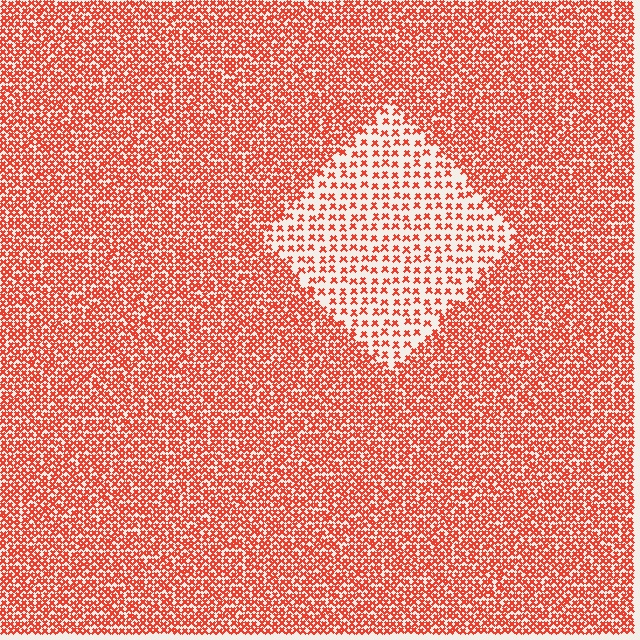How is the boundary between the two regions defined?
The boundary is defined by a change in element density (approximately 2.3x ratio). All elements are the same color, size, and shape.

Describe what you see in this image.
The image contains small red elements arranged at two different densities. A diamond-shaped region is visible where the elements are less densely packed than the surrounding area.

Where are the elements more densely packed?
The elements are more densely packed outside the diamond boundary.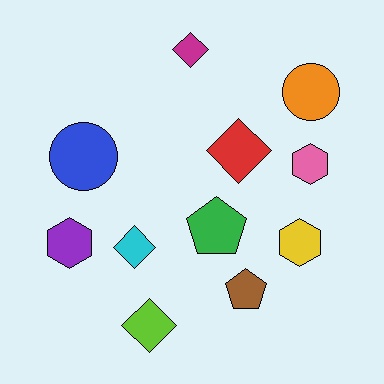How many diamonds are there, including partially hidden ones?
There are 4 diamonds.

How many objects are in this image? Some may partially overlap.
There are 11 objects.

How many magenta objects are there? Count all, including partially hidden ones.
There is 1 magenta object.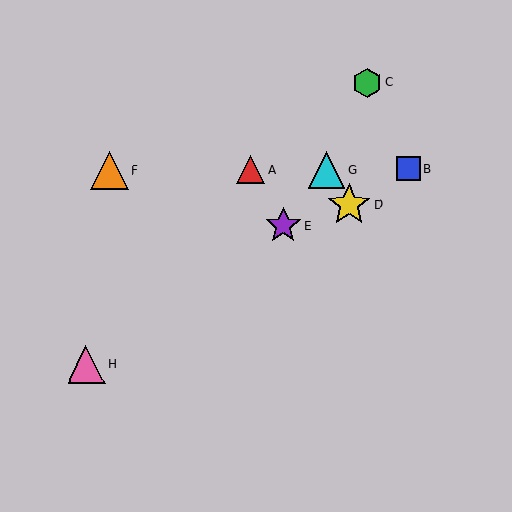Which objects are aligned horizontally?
Objects A, B, F, G are aligned horizontally.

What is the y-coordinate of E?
Object E is at y≈225.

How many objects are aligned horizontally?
4 objects (A, B, F, G) are aligned horizontally.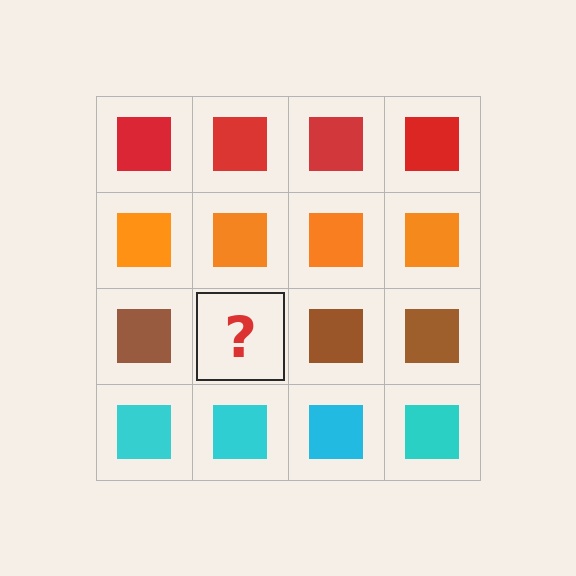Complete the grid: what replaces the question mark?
The question mark should be replaced with a brown square.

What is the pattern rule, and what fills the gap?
The rule is that each row has a consistent color. The gap should be filled with a brown square.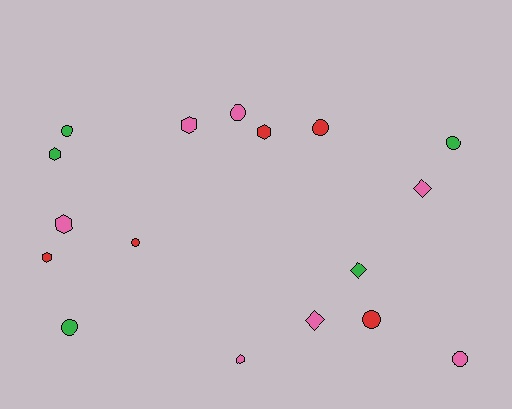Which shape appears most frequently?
Circle, with 8 objects.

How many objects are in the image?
There are 17 objects.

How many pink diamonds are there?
There are 2 pink diamonds.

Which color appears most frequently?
Pink, with 7 objects.